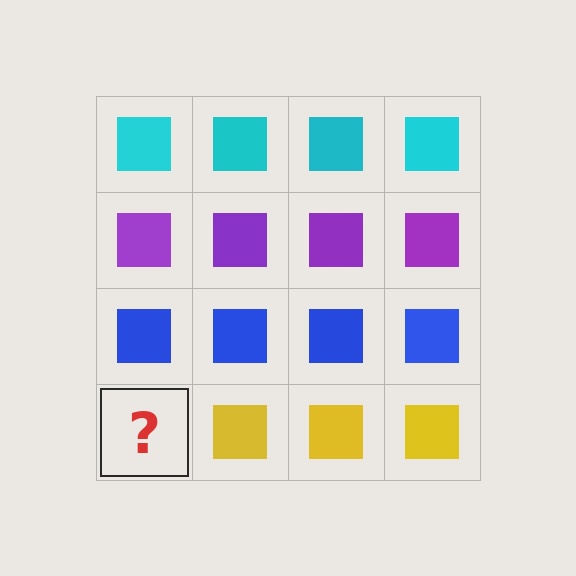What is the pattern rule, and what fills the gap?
The rule is that each row has a consistent color. The gap should be filled with a yellow square.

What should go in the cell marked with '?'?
The missing cell should contain a yellow square.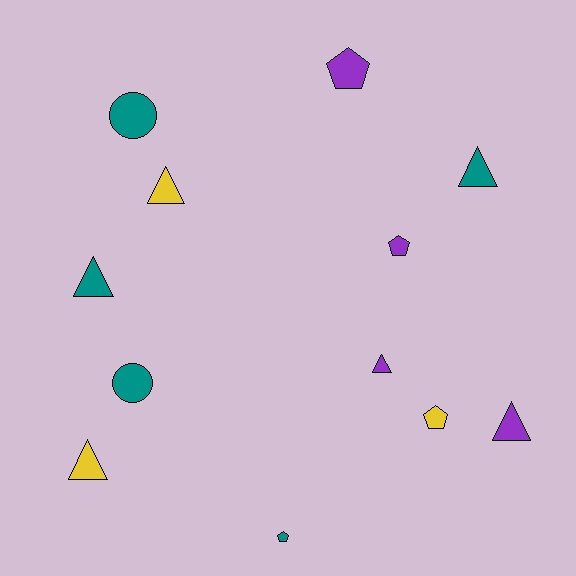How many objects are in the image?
There are 12 objects.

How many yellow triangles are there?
There are 2 yellow triangles.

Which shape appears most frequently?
Triangle, with 6 objects.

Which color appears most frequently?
Teal, with 5 objects.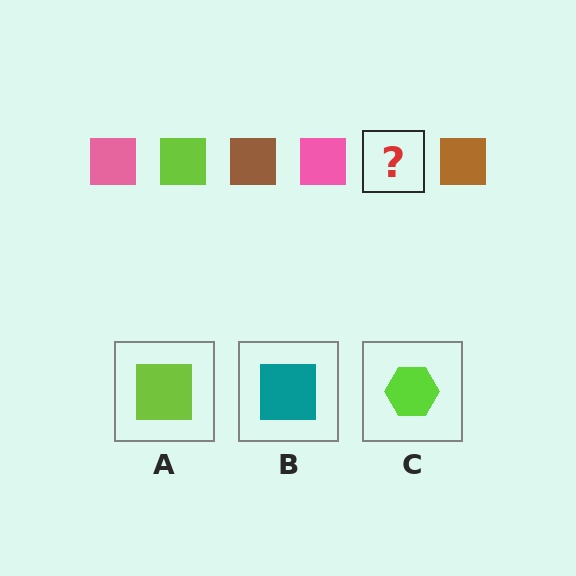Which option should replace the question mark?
Option A.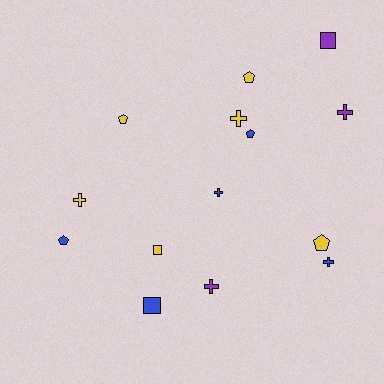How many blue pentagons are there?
There are 2 blue pentagons.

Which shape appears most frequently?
Cross, with 6 objects.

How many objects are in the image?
There are 14 objects.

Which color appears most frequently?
Yellow, with 6 objects.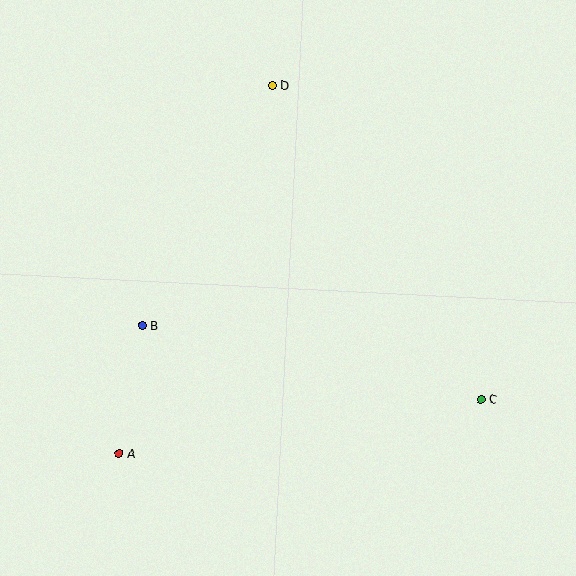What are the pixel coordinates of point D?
Point D is at (272, 85).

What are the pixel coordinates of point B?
Point B is at (142, 325).